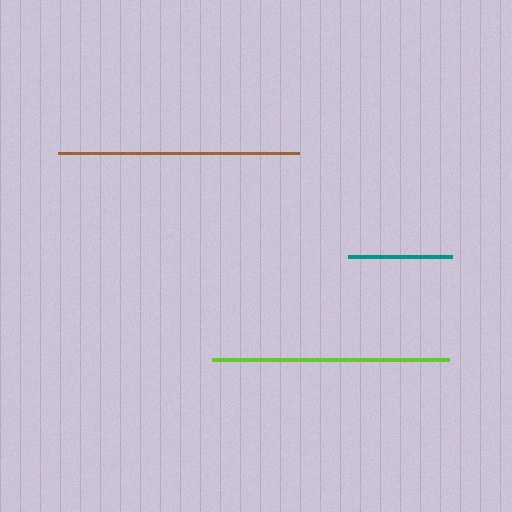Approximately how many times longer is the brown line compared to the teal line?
The brown line is approximately 2.3 times the length of the teal line.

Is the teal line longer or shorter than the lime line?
The lime line is longer than the teal line.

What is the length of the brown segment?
The brown segment is approximately 241 pixels long.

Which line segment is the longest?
The brown line is the longest at approximately 241 pixels.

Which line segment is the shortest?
The teal line is the shortest at approximately 104 pixels.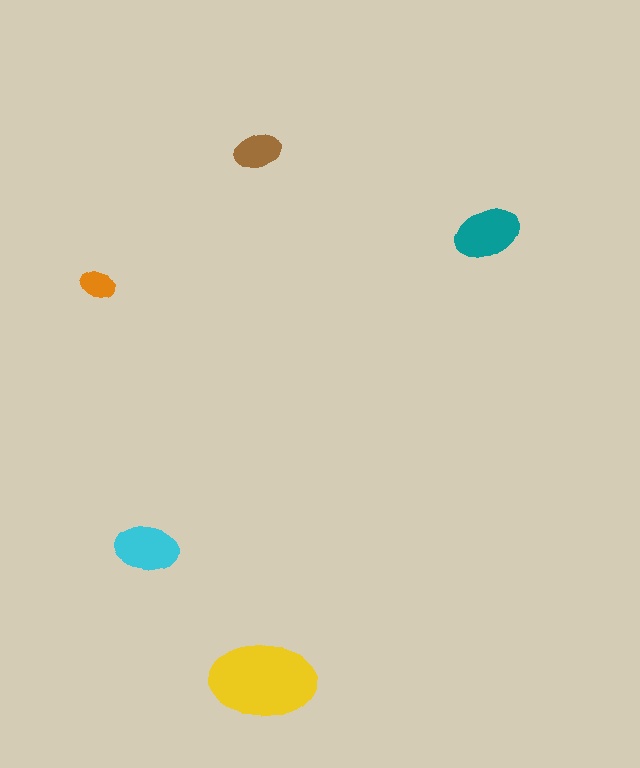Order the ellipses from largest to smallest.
the yellow one, the teal one, the cyan one, the brown one, the orange one.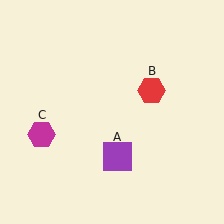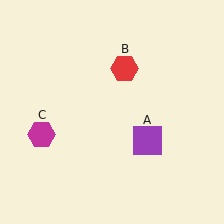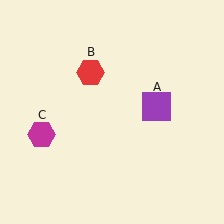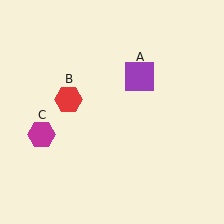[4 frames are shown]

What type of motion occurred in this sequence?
The purple square (object A), red hexagon (object B) rotated counterclockwise around the center of the scene.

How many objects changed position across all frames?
2 objects changed position: purple square (object A), red hexagon (object B).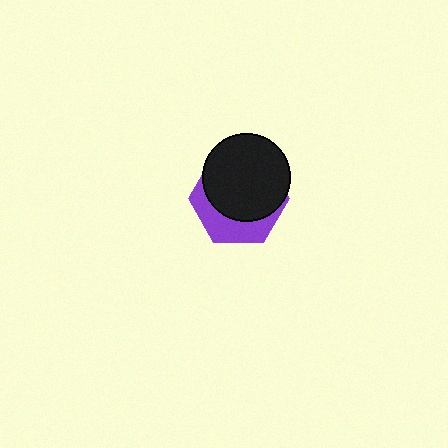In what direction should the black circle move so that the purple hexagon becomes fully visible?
The black circle should move up. That is the shortest direction to clear the overlap and leave the purple hexagon fully visible.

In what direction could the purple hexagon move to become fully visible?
The purple hexagon could move down. That would shift it out from behind the black circle entirely.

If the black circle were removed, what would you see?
You would see the complete purple hexagon.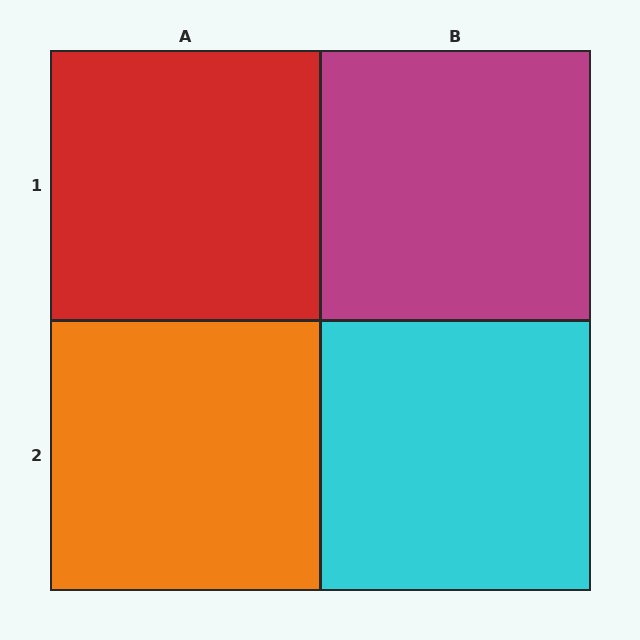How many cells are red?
1 cell is red.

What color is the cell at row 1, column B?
Magenta.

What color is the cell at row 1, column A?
Red.